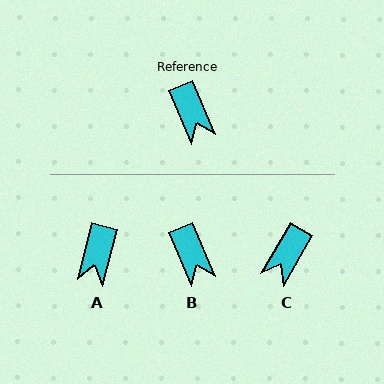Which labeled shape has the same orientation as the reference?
B.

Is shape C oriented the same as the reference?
No, it is off by about 54 degrees.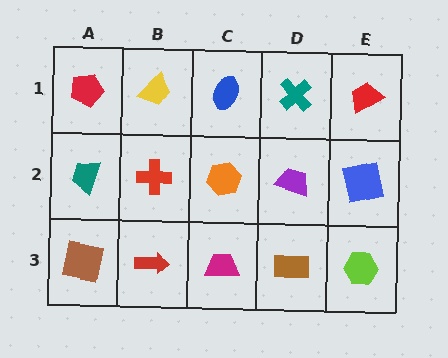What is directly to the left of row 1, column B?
A red pentagon.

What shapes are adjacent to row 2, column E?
A red trapezoid (row 1, column E), a lime hexagon (row 3, column E), a purple trapezoid (row 2, column D).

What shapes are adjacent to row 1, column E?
A blue square (row 2, column E), a teal cross (row 1, column D).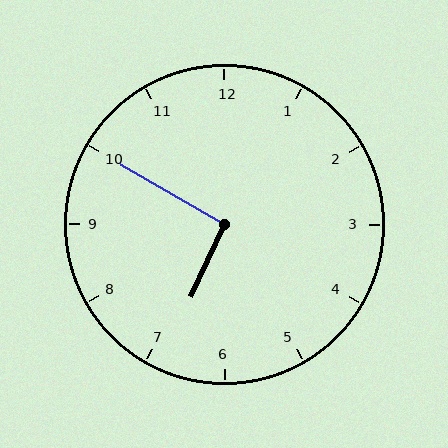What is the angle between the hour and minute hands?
Approximately 95 degrees.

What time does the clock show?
6:50.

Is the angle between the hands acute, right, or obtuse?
It is right.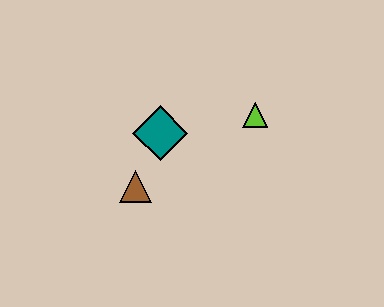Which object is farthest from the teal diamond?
The lime triangle is farthest from the teal diamond.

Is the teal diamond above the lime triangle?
No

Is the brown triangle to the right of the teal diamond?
No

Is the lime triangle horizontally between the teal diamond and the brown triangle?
No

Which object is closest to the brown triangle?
The teal diamond is closest to the brown triangle.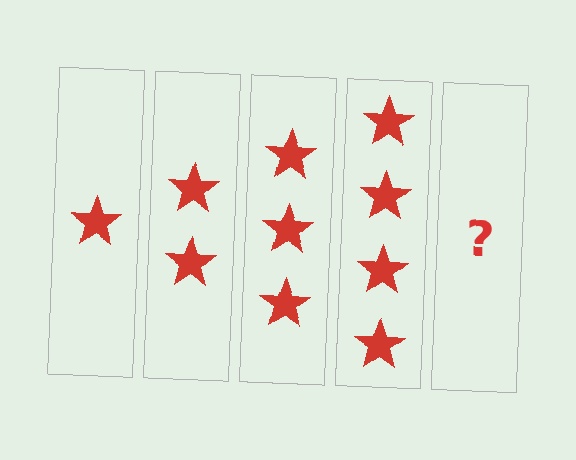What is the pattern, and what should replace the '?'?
The pattern is that each step adds one more star. The '?' should be 5 stars.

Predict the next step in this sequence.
The next step is 5 stars.